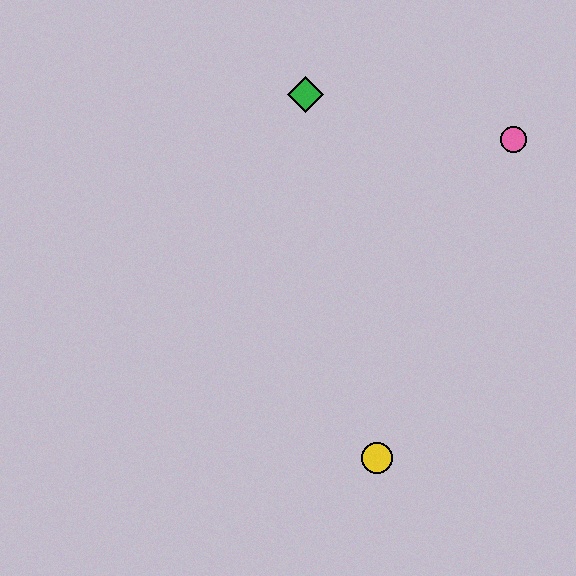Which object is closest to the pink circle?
The green diamond is closest to the pink circle.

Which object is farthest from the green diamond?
The yellow circle is farthest from the green diamond.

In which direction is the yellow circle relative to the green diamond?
The yellow circle is below the green diamond.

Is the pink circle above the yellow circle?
Yes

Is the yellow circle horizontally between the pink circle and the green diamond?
Yes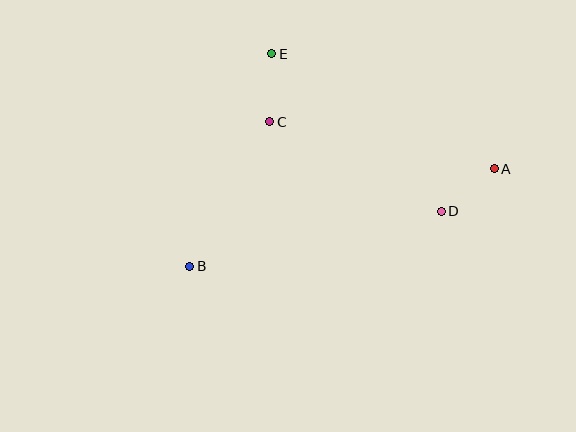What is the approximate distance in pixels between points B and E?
The distance between B and E is approximately 228 pixels.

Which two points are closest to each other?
Points C and E are closest to each other.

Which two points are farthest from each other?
Points A and B are farthest from each other.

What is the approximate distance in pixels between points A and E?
The distance between A and E is approximately 251 pixels.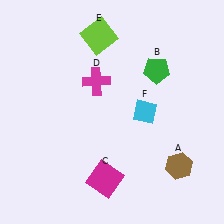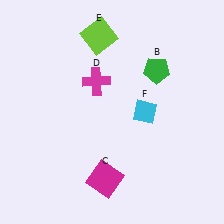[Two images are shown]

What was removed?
The brown hexagon (A) was removed in Image 2.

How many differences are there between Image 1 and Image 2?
There is 1 difference between the two images.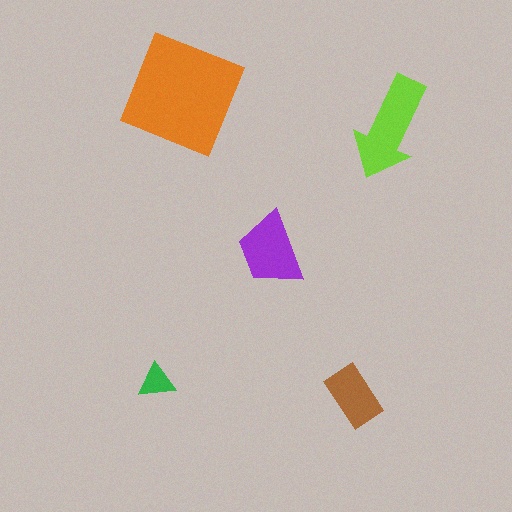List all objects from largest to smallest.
The orange square, the lime arrow, the purple trapezoid, the brown rectangle, the green triangle.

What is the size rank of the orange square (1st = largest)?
1st.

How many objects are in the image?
There are 5 objects in the image.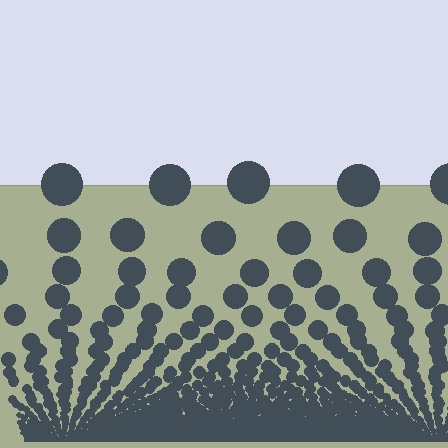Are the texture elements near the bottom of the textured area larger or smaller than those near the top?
Smaller. The gradient is inverted — elements near the bottom are smaller and denser.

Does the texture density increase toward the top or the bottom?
Density increases toward the bottom.